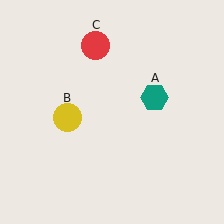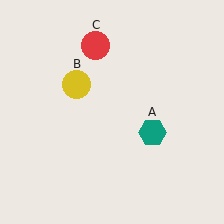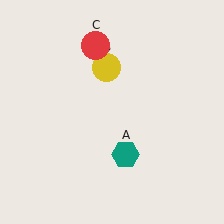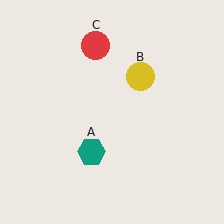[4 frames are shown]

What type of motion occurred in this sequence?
The teal hexagon (object A), yellow circle (object B) rotated clockwise around the center of the scene.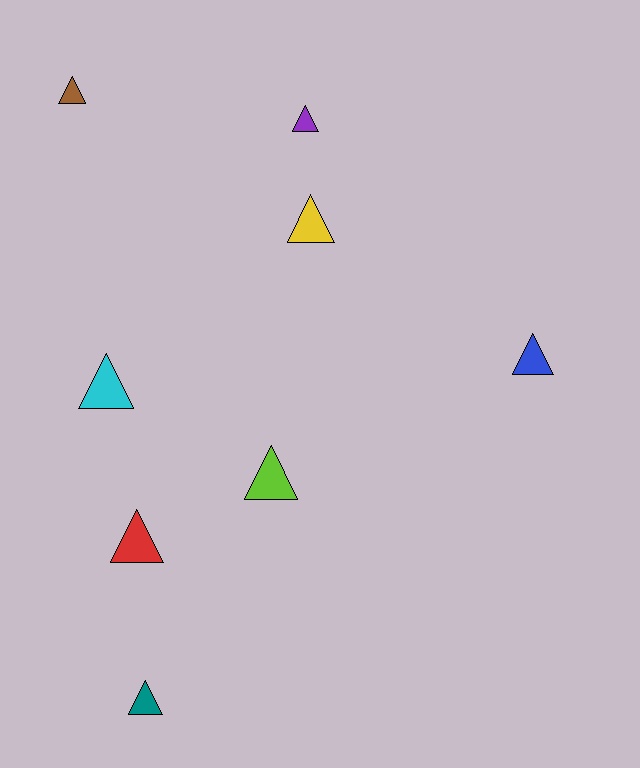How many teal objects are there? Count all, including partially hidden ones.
There is 1 teal object.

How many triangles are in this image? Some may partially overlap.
There are 8 triangles.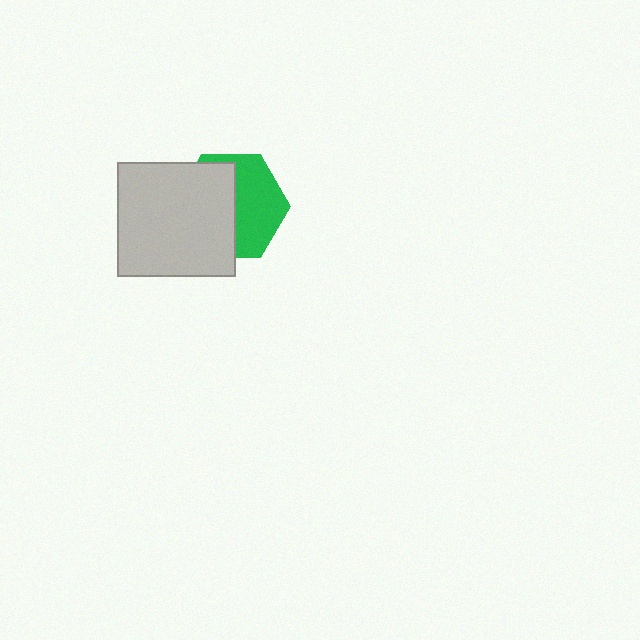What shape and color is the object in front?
The object in front is a light gray rectangle.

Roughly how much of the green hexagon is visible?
About half of it is visible (roughly 48%).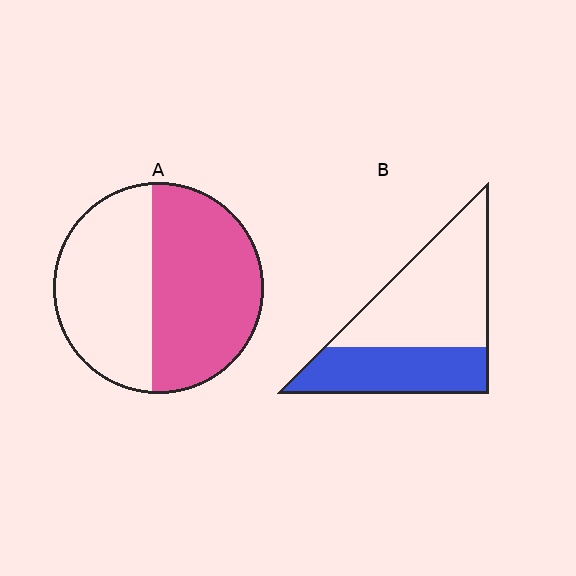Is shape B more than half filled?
No.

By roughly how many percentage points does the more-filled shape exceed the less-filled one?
By roughly 15 percentage points (A over B).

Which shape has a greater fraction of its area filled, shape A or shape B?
Shape A.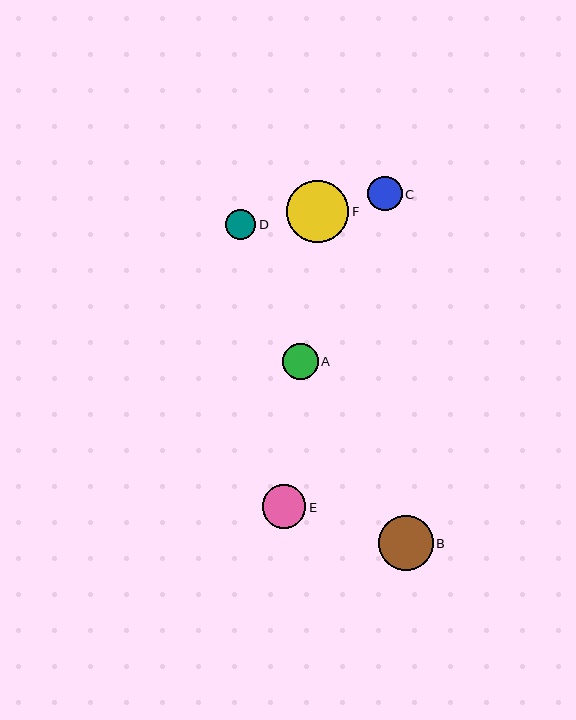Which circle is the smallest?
Circle D is the smallest with a size of approximately 30 pixels.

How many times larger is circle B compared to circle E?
Circle B is approximately 1.3 times the size of circle E.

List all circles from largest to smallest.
From largest to smallest: F, B, E, A, C, D.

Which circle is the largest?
Circle F is the largest with a size of approximately 62 pixels.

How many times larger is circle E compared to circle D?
Circle E is approximately 1.4 times the size of circle D.